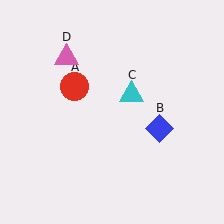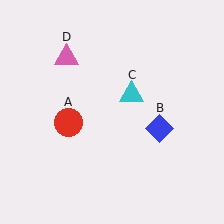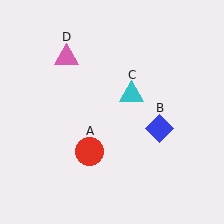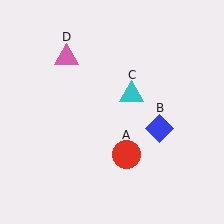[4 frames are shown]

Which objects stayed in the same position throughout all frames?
Blue diamond (object B) and cyan triangle (object C) and pink triangle (object D) remained stationary.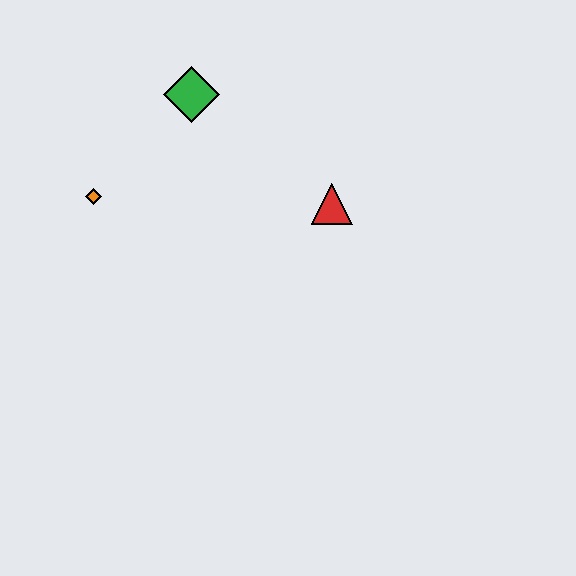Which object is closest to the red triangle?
The green diamond is closest to the red triangle.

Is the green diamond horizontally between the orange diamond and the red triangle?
Yes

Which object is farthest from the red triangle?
The orange diamond is farthest from the red triangle.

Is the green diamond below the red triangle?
No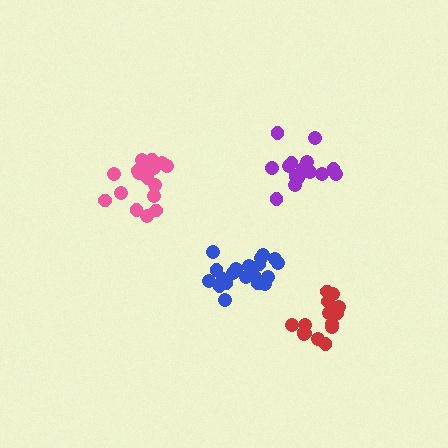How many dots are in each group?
Group 1: 21 dots, Group 2: 15 dots, Group 3: 18 dots, Group 4: 16 dots (70 total).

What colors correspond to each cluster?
The clusters are colored: blue, red, pink, purple.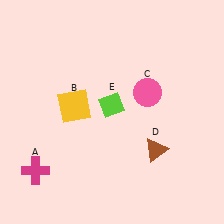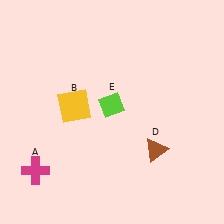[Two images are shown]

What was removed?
The pink circle (C) was removed in Image 2.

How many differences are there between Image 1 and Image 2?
There is 1 difference between the two images.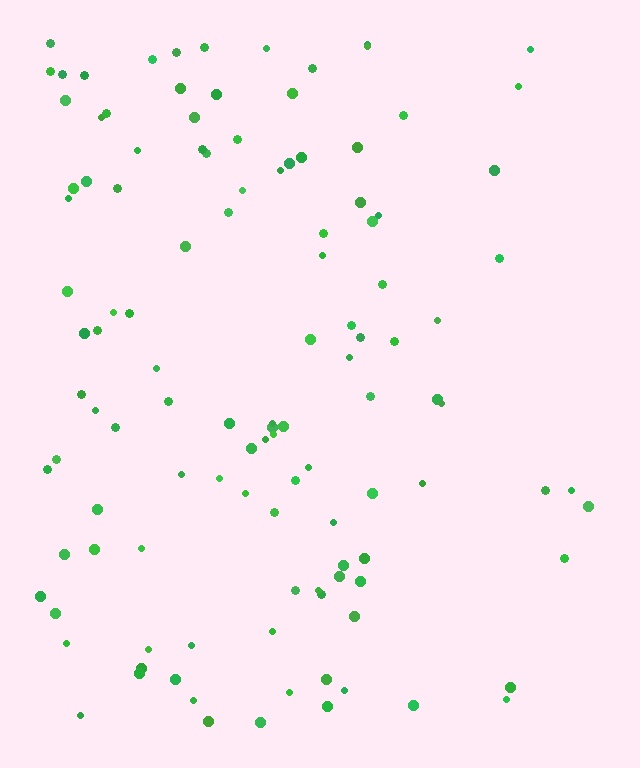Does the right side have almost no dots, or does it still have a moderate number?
Still a moderate number, just noticeably fewer than the left.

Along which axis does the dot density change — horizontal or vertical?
Horizontal.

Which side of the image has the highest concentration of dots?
The left.